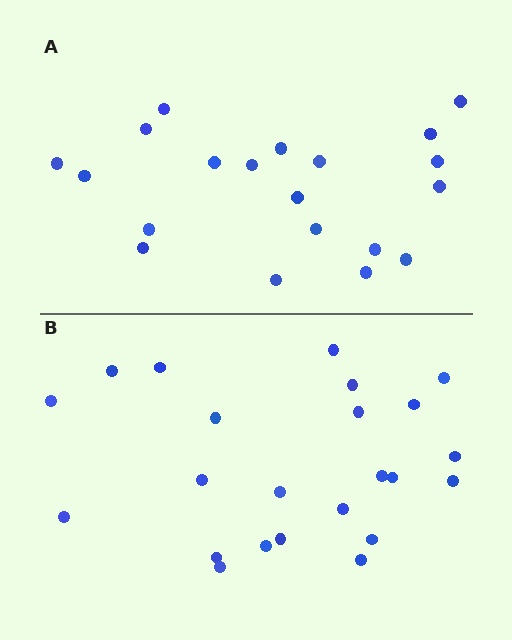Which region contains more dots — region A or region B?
Region B (the bottom region) has more dots.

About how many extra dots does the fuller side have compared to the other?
Region B has just a few more — roughly 2 or 3 more dots than region A.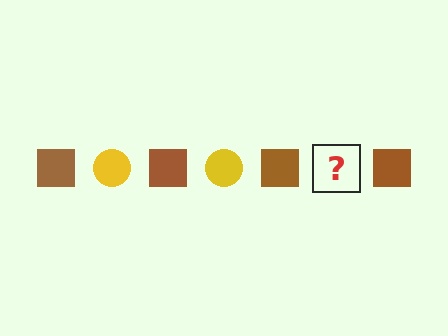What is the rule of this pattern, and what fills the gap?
The rule is that the pattern alternates between brown square and yellow circle. The gap should be filled with a yellow circle.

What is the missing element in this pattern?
The missing element is a yellow circle.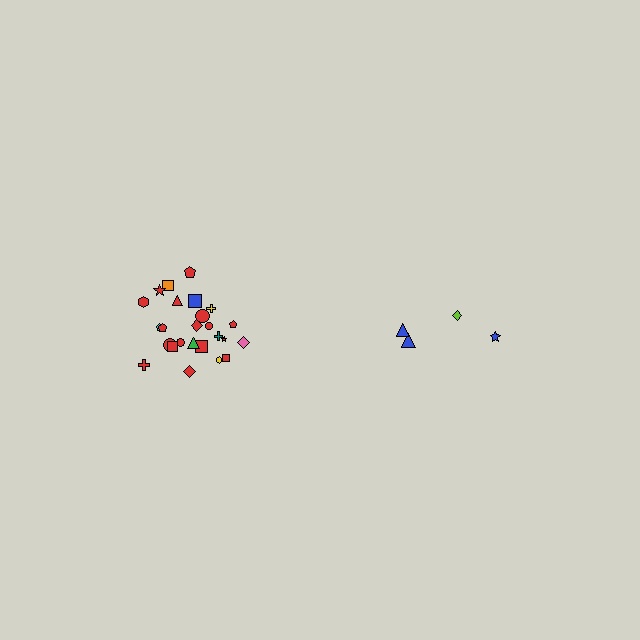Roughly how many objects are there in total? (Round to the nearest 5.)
Roughly 30 objects in total.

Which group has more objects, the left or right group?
The left group.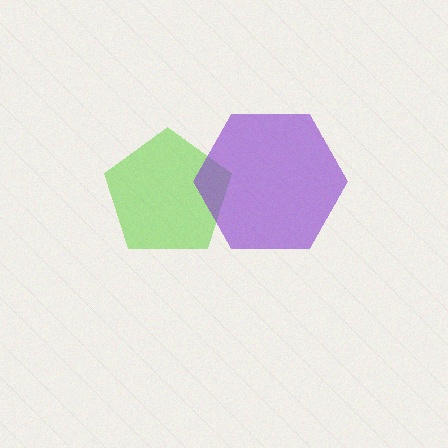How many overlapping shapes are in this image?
There are 2 overlapping shapes in the image.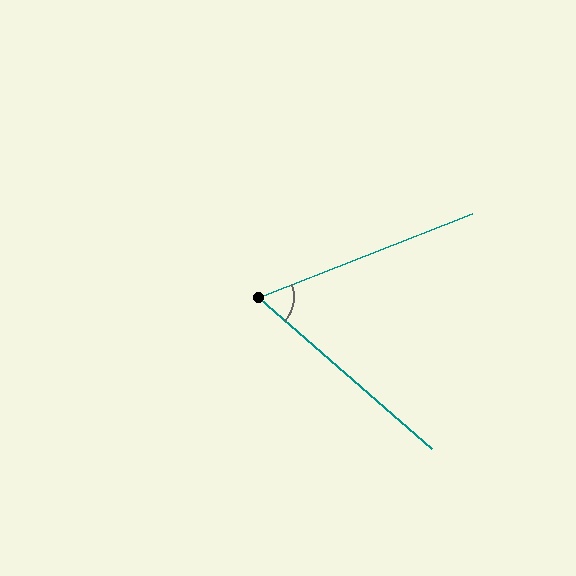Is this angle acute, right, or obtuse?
It is acute.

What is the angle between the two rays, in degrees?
Approximately 63 degrees.